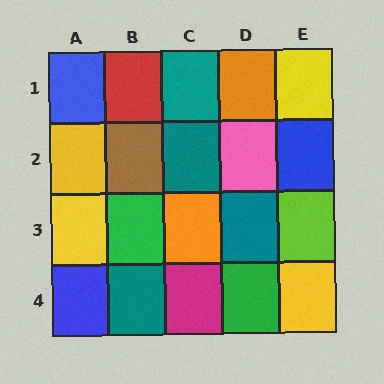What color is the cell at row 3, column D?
Teal.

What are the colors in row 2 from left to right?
Yellow, brown, teal, pink, blue.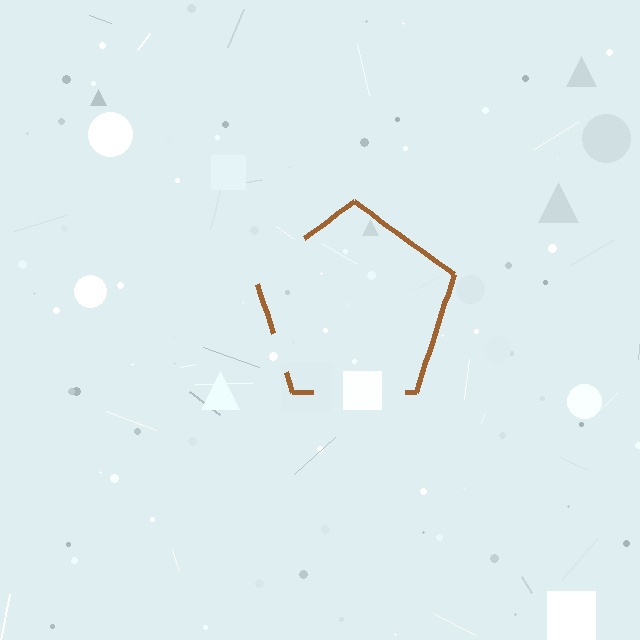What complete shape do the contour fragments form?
The contour fragments form a pentagon.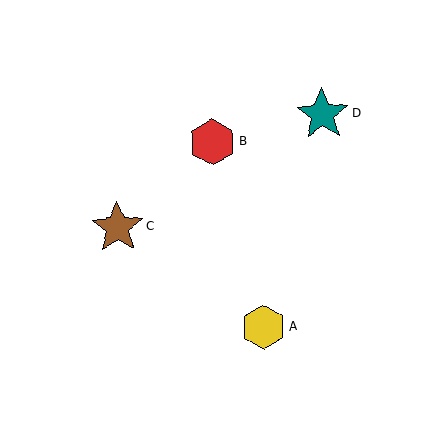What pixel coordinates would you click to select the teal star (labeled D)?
Click at (323, 114) to select the teal star D.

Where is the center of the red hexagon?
The center of the red hexagon is at (213, 142).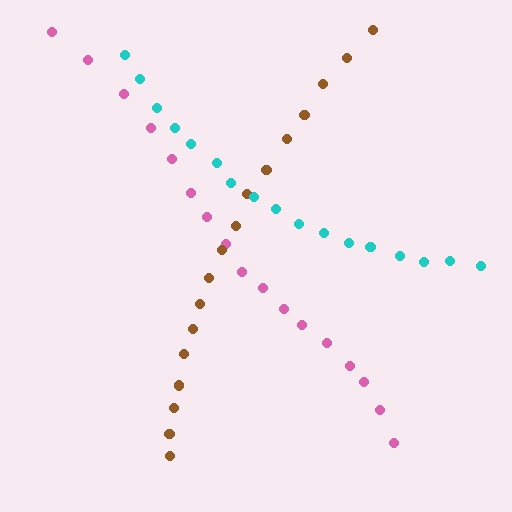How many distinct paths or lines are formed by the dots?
There are 3 distinct paths.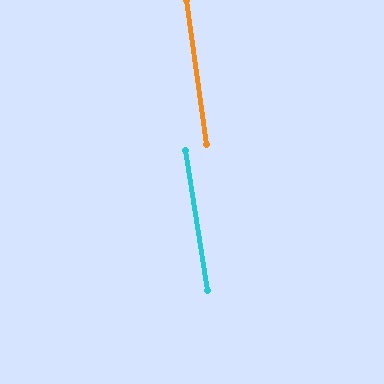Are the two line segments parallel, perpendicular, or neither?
Parallel — their directions differ by only 1.0°.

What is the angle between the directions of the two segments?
Approximately 1 degree.